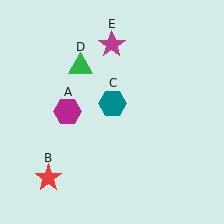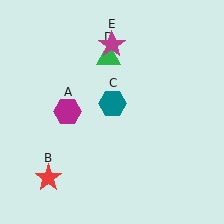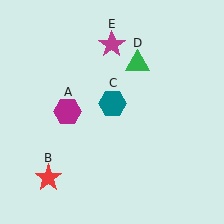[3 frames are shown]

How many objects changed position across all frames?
1 object changed position: green triangle (object D).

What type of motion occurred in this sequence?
The green triangle (object D) rotated clockwise around the center of the scene.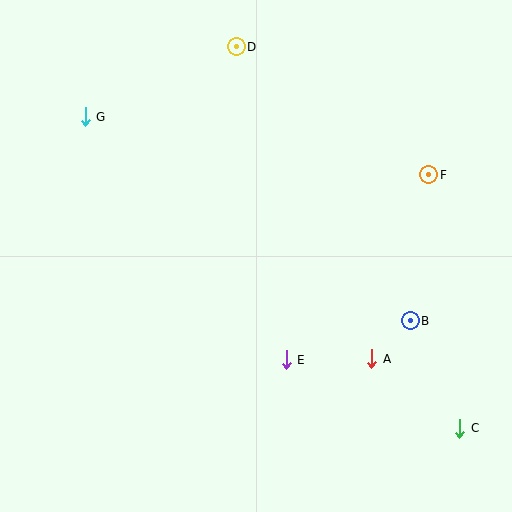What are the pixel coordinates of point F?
Point F is at (429, 175).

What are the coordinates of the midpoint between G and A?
The midpoint between G and A is at (229, 238).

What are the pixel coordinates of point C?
Point C is at (460, 428).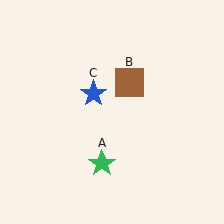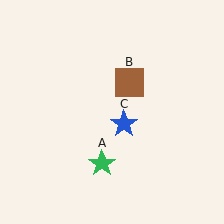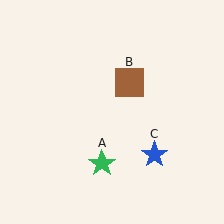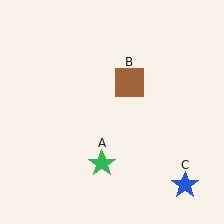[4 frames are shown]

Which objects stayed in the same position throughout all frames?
Green star (object A) and brown square (object B) remained stationary.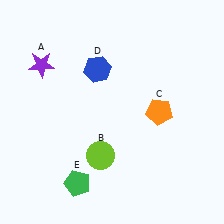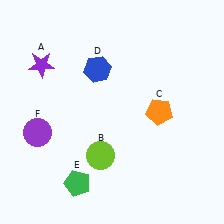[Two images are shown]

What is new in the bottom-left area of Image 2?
A purple circle (F) was added in the bottom-left area of Image 2.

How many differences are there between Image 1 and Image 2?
There is 1 difference between the two images.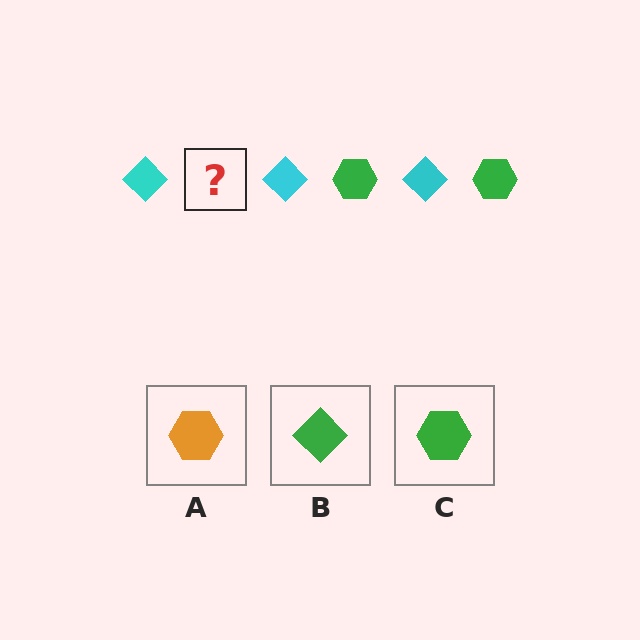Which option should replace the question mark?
Option C.